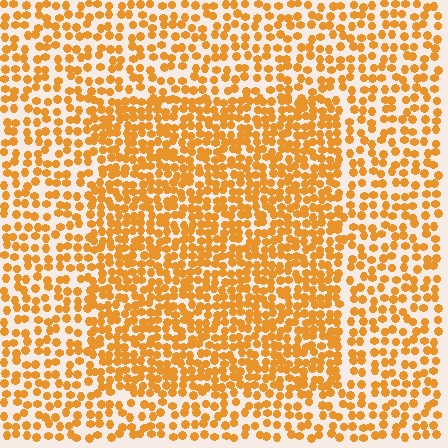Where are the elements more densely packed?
The elements are more densely packed inside the rectangle boundary.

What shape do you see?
I see a rectangle.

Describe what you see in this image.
The image contains small orange elements arranged at two different densities. A rectangle-shaped region is visible where the elements are more densely packed than the surrounding area.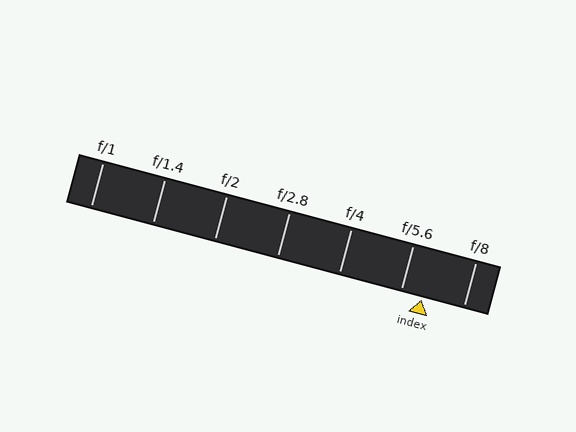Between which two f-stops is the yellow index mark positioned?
The index mark is between f/5.6 and f/8.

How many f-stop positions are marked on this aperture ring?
There are 7 f-stop positions marked.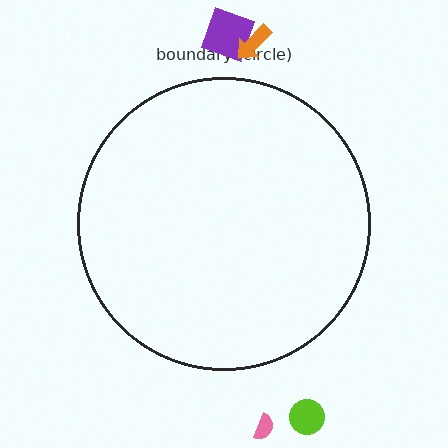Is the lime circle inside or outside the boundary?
Outside.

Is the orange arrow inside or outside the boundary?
Outside.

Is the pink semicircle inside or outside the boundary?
Outside.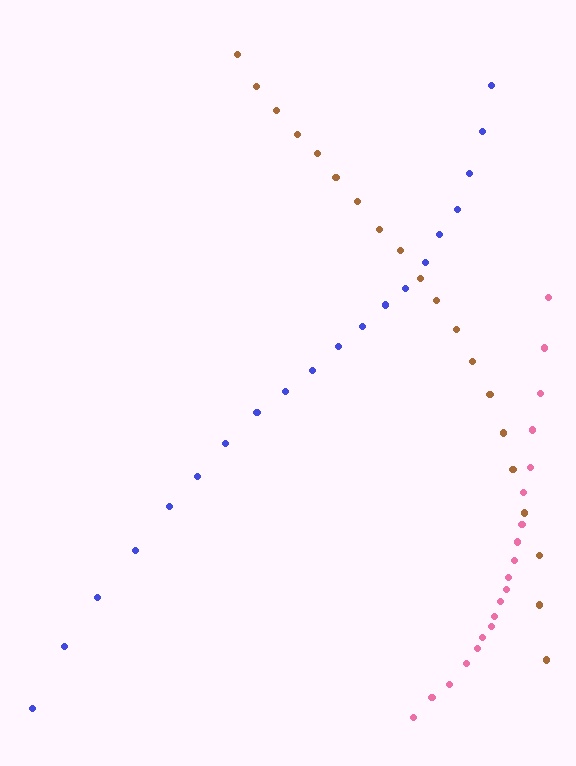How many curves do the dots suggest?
There are 3 distinct paths.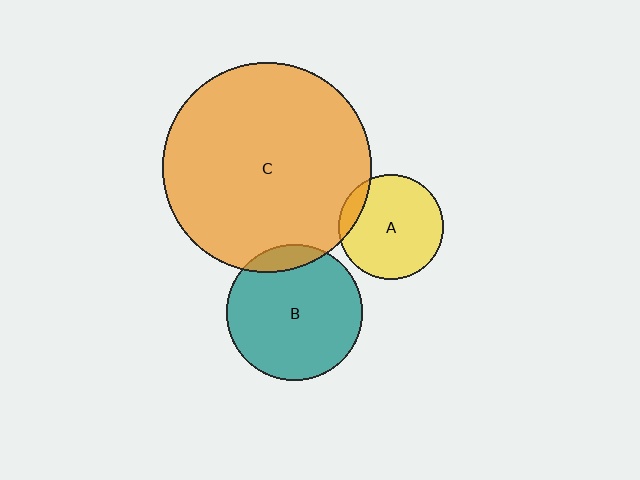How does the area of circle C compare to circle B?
Approximately 2.4 times.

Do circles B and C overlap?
Yes.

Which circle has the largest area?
Circle C (orange).